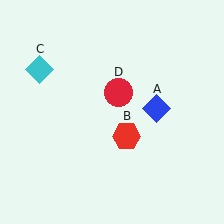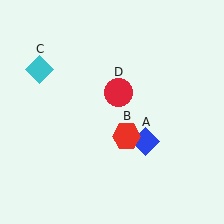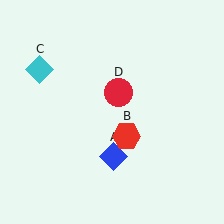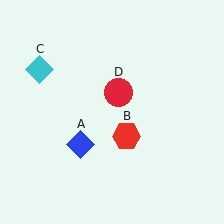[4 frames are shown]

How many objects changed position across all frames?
1 object changed position: blue diamond (object A).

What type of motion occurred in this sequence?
The blue diamond (object A) rotated clockwise around the center of the scene.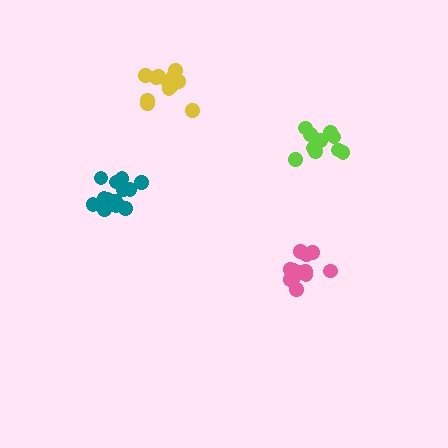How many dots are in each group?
Group 1: 12 dots, Group 2: 14 dots, Group 3: 13 dots, Group 4: 14 dots (53 total).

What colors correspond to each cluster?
The clusters are colored: pink, yellow, lime, teal.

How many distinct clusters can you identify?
There are 4 distinct clusters.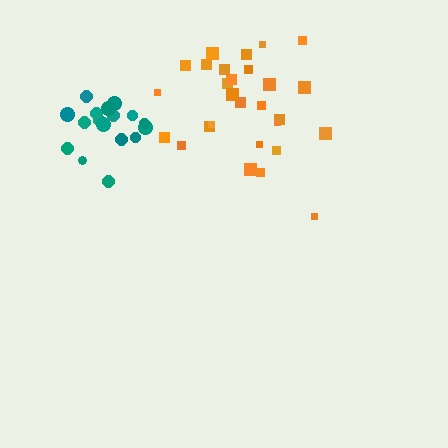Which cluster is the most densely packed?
Teal.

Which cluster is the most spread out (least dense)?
Orange.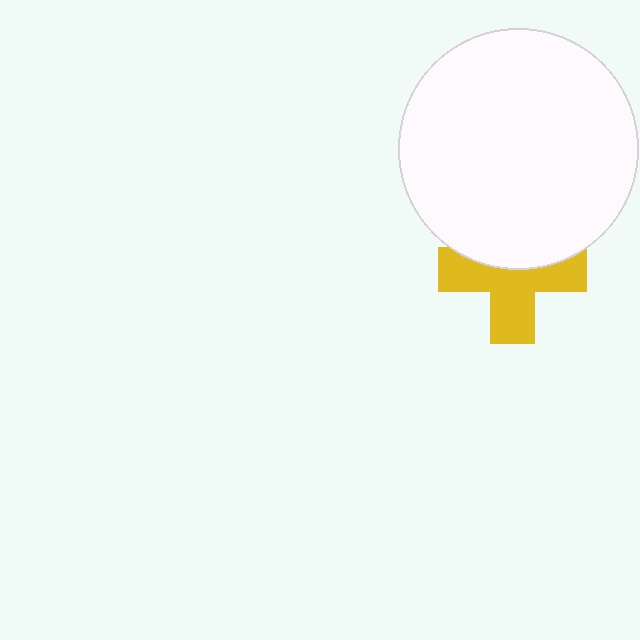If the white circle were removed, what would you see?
You would see the complete yellow cross.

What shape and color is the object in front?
The object in front is a white circle.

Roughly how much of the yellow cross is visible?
About half of it is visible (roughly 60%).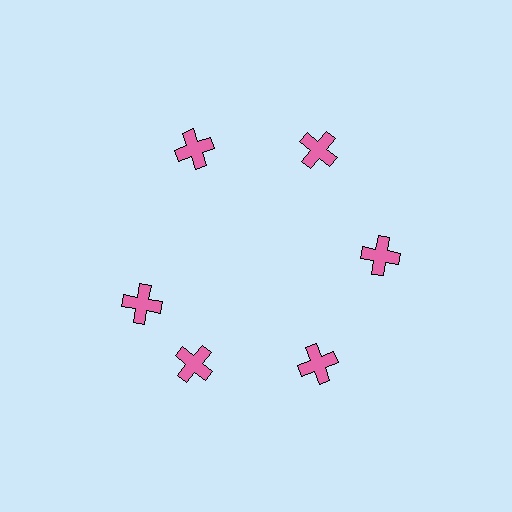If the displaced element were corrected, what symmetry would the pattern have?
It would have 6-fold rotational symmetry — the pattern would map onto itself every 60 degrees.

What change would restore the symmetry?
The symmetry would be restored by rotating it back into even spacing with its neighbors so that all 6 crosses sit at equal angles and equal distance from the center.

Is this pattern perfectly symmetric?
No. The 6 pink crosses are arranged in a ring, but one element near the 9 o'clock position is rotated out of alignment along the ring, breaking the 6-fold rotational symmetry.